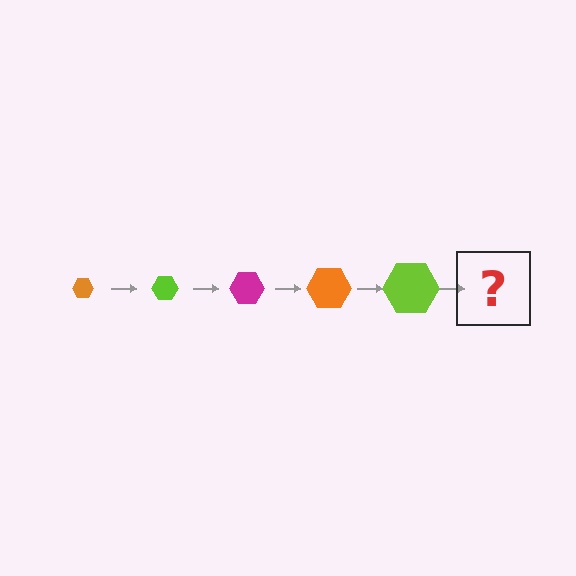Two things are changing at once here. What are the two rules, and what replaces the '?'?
The two rules are that the hexagon grows larger each step and the color cycles through orange, lime, and magenta. The '?' should be a magenta hexagon, larger than the previous one.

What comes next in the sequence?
The next element should be a magenta hexagon, larger than the previous one.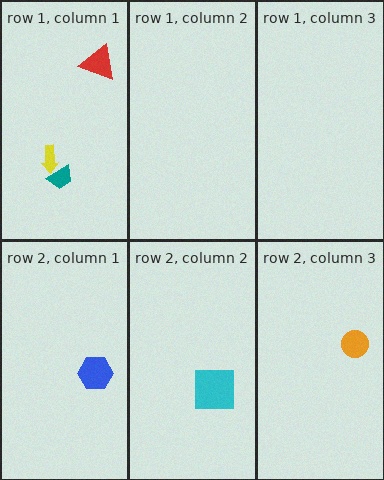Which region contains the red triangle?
The row 1, column 1 region.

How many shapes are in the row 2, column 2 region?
1.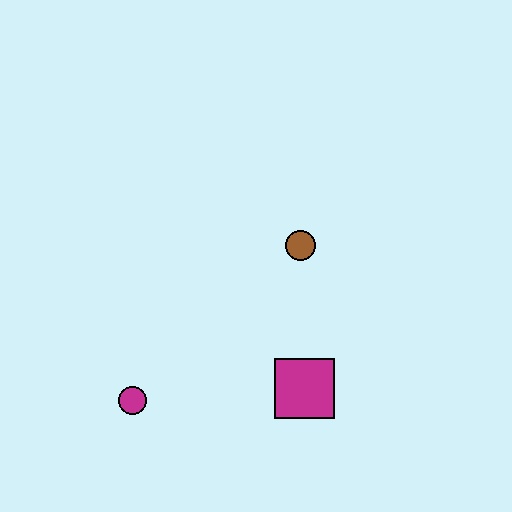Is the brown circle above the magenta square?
Yes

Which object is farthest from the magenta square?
The magenta circle is farthest from the magenta square.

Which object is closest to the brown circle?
The magenta square is closest to the brown circle.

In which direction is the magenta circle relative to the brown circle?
The magenta circle is to the left of the brown circle.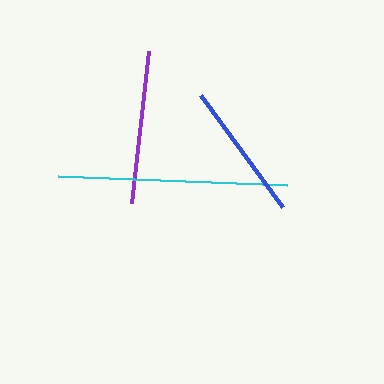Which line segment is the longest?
The cyan line is the longest at approximately 229 pixels.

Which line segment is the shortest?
The blue line is the shortest at approximately 138 pixels.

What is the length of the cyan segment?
The cyan segment is approximately 229 pixels long.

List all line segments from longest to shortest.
From longest to shortest: cyan, purple, blue.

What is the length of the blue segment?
The blue segment is approximately 138 pixels long.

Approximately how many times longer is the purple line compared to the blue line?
The purple line is approximately 1.1 times the length of the blue line.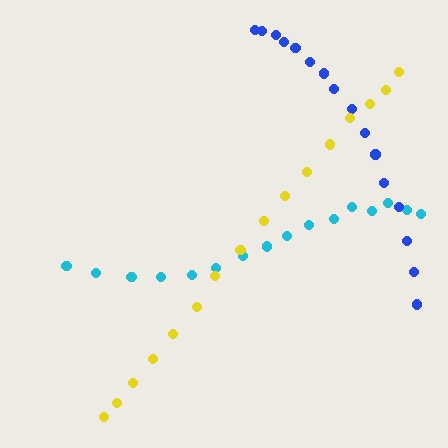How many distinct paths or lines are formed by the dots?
There are 3 distinct paths.